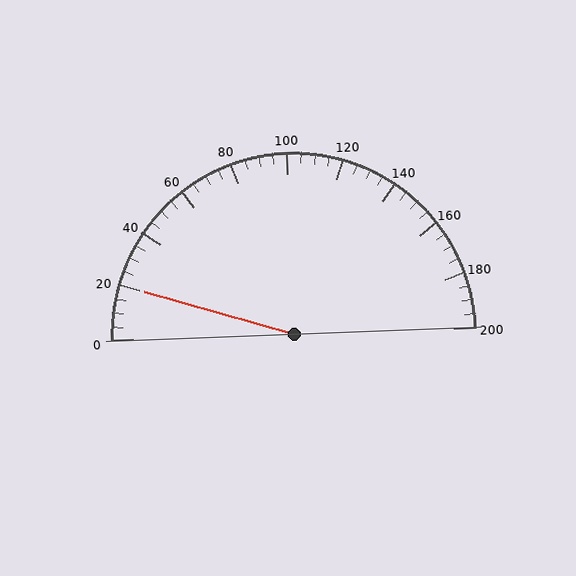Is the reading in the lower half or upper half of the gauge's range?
The reading is in the lower half of the range (0 to 200).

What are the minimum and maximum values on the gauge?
The gauge ranges from 0 to 200.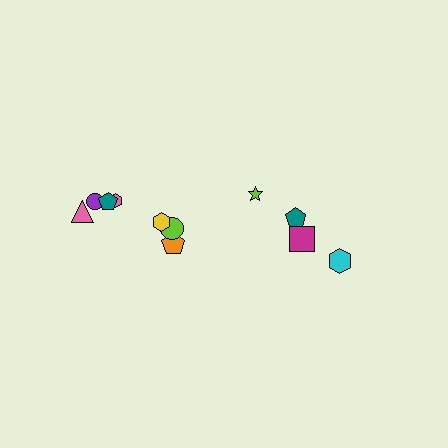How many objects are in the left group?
There are 7 objects.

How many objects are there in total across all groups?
There are 11 objects.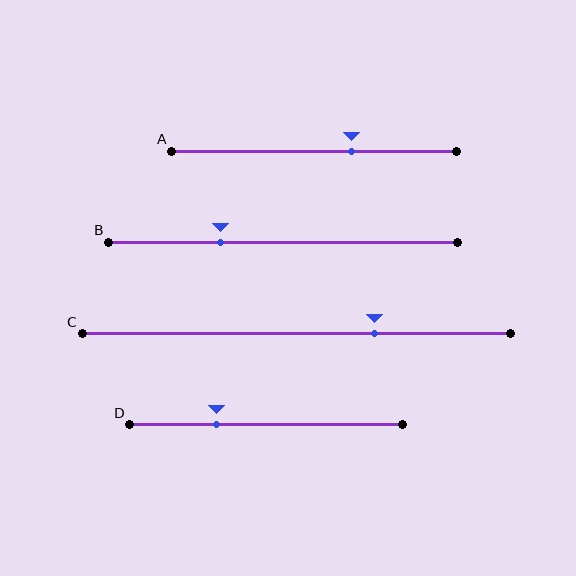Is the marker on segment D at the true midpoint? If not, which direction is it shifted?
No, the marker on segment D is shifted to the left by about 18% of the segment length.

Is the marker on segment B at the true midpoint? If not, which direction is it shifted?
No, the marker on segment B is shifted to the left by about 18% of the segment length.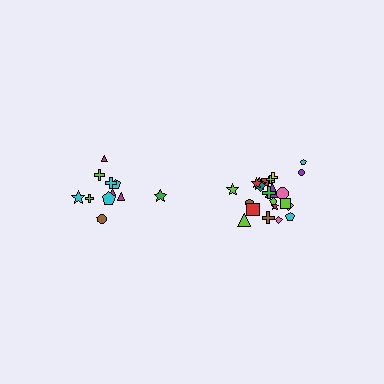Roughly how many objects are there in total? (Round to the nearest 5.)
Roughly 35 objects in total.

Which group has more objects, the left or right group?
The right group.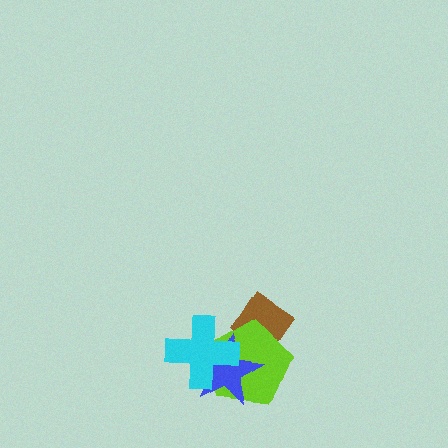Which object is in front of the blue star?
The cyan cross is in front of the blue star.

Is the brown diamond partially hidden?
Yes, it is partially covered by another shape.